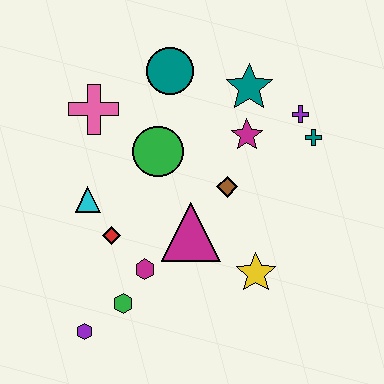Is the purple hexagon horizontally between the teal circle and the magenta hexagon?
No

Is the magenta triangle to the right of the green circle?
Yes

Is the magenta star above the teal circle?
No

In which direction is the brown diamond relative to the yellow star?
The brown diamond is above the yellow star.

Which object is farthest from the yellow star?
The pink cross is farthest from the yellow star.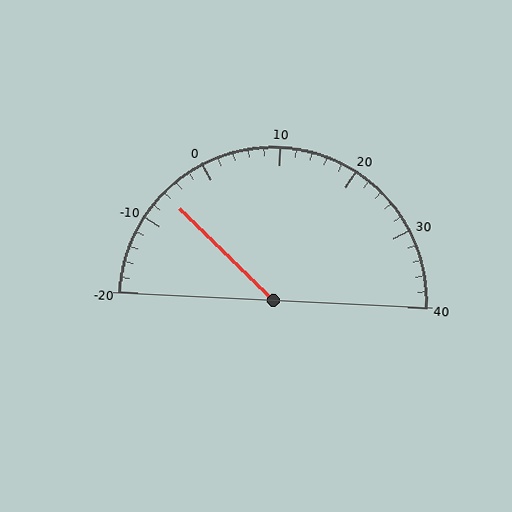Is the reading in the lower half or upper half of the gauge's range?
The reading is in the lower half of the range (-20 to 40).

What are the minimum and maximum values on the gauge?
The gauge ranges from -20 to 40.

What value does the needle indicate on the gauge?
The needle indicates approximately -6.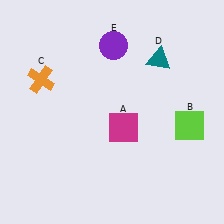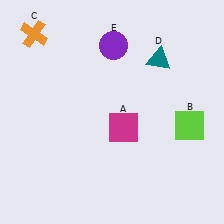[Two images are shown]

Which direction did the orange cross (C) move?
The orange cross (C) moved up.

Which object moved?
The orange cross (C) moved up.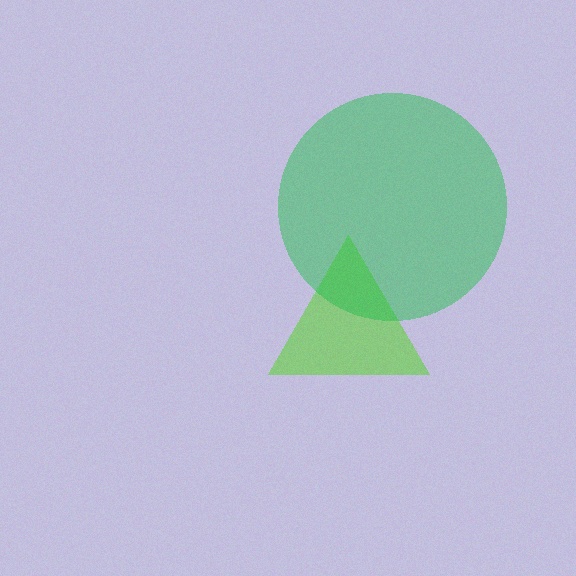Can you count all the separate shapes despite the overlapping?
Yes, there are 2 separate shapes.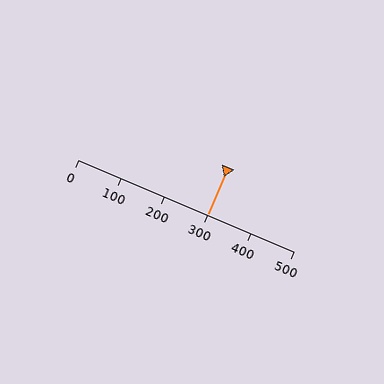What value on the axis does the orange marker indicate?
The marker indicates approximately 300.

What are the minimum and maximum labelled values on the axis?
The axis runs from 0 to 500.